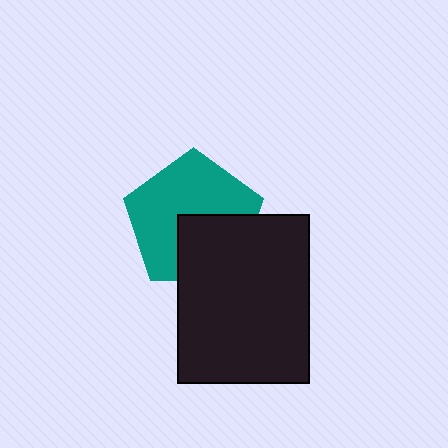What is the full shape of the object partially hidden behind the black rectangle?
The partially hidden object is a teal pentagon.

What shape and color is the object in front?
The object in front is a black rectangle.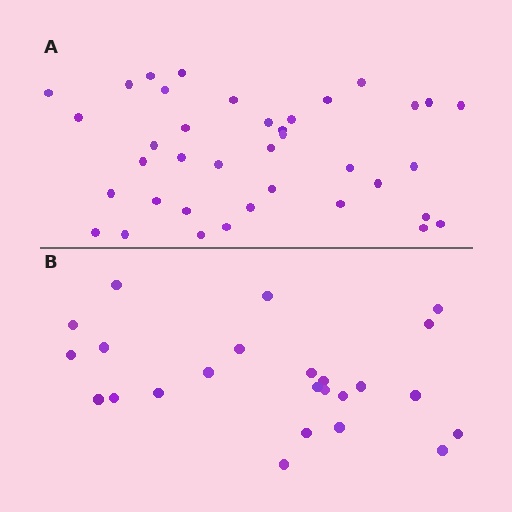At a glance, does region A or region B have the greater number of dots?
Region A (the top region) has more dots.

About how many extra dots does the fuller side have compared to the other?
Region A has approximately 15 more dots than region B.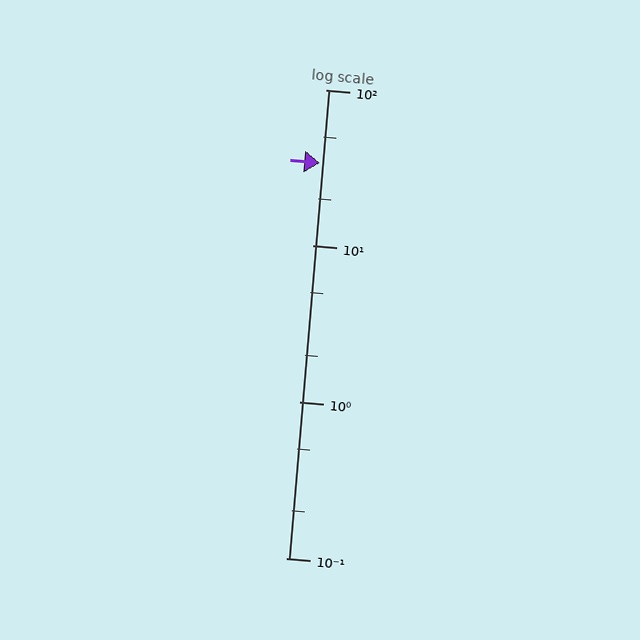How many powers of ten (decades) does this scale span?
The scale spans 3 decades, from 0.1 to 100.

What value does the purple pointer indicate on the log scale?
The pointer indicates approximately 34.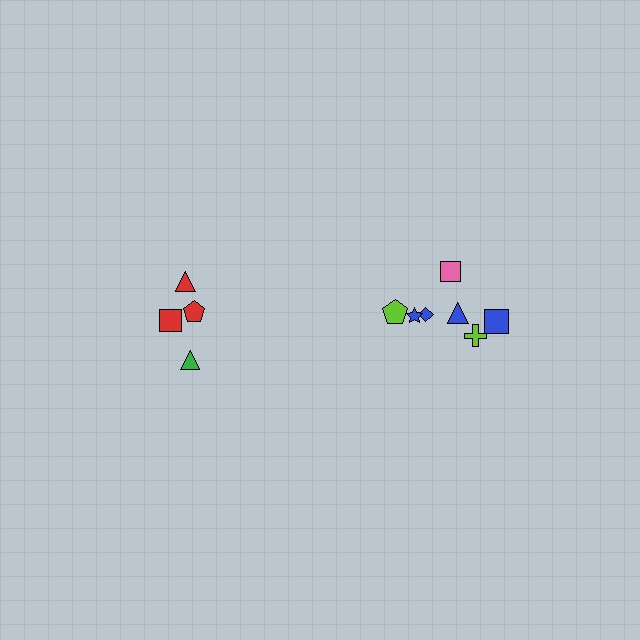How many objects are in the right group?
There are 7 objects.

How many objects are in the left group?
There are 4 objects.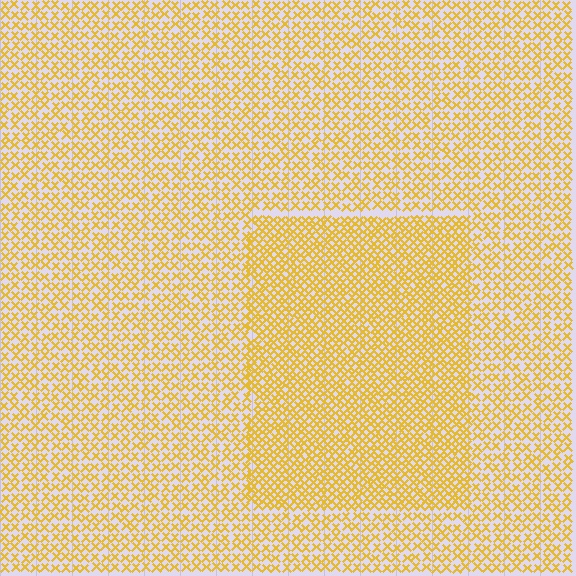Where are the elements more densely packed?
The elements are more densely packed inside the rectangle boundary.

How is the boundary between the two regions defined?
The boundary is defined by a change in element density (approximately 1.7x ratio). All elements are the same color, size, and shape.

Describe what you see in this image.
The image contains small yellow elements arranged at two different densities. A rectangle-shaped region is visible where the elements are more densely packed than the surrounding area.